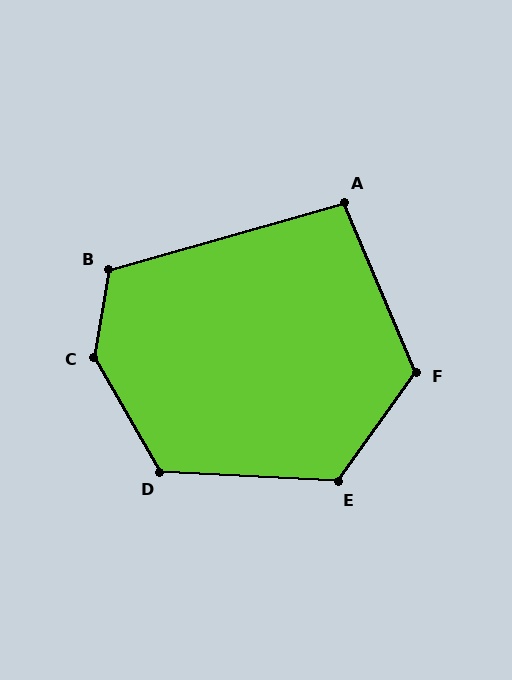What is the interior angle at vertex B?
Approximately 116 degrees (obtuse).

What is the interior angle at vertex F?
Approximately 121 degrees (obtuse).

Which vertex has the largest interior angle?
C, at approximately 140 degrees.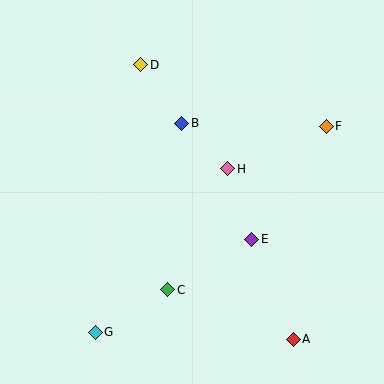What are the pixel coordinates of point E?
Point E is at (252, 239).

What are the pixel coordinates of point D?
Point D is at (141, 65).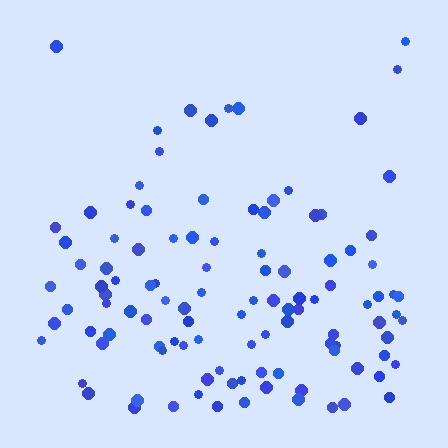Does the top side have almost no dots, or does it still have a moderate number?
Still a moderate number, just noticeably fewer than the bottom.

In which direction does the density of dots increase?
From top to bottom, with the bottom side densest.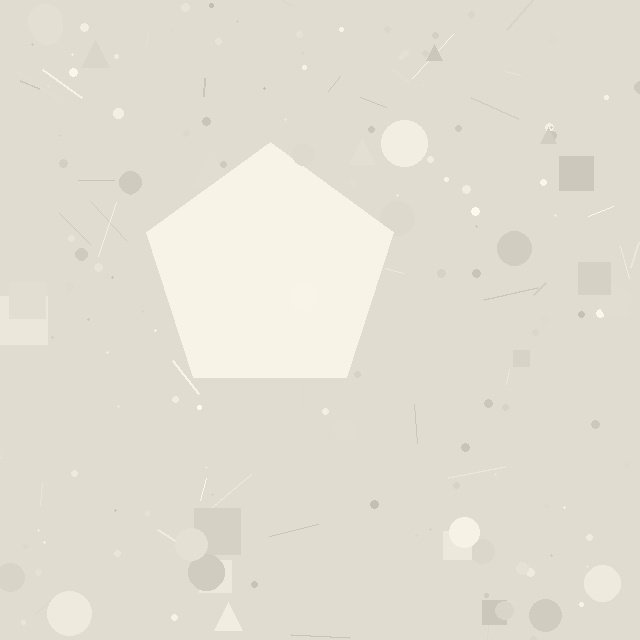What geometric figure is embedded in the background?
A pentagon is embedded in the background.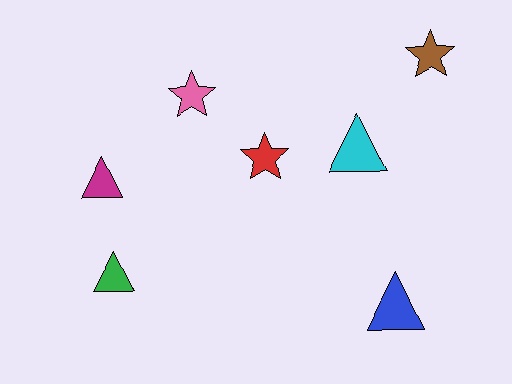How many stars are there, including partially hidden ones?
There are 3 stars.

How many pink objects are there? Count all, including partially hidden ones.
There is 1 pink object.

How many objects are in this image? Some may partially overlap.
There are 7 objects.